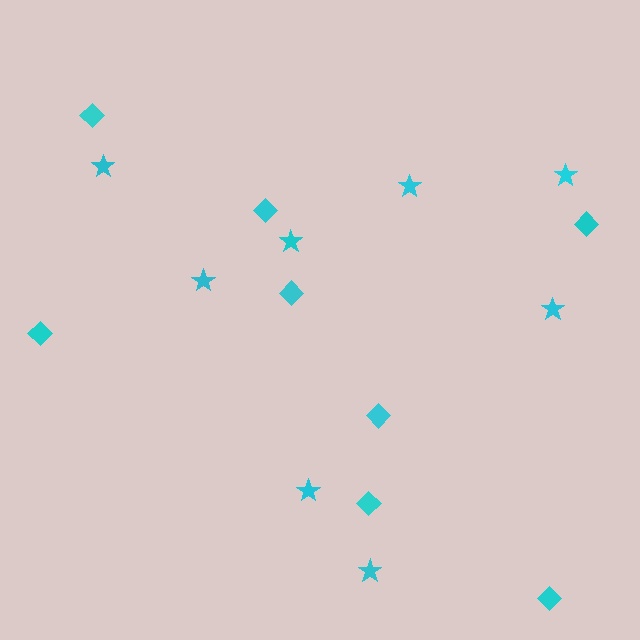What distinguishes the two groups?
There are 2 groups: one group of diamonds (8) and one group of stars (8).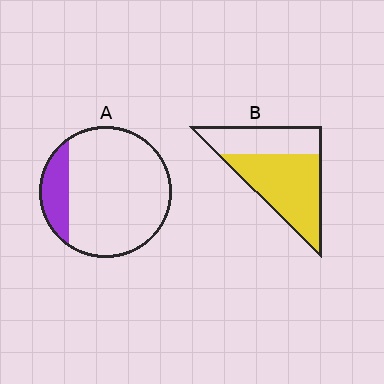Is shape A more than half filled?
No.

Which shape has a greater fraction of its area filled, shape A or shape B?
Shape B.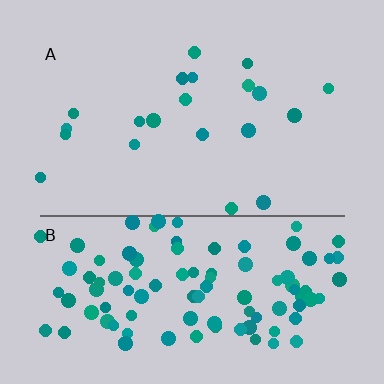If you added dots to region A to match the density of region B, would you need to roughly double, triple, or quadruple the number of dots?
Approximately quadruple.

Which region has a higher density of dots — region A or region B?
B (the bottom).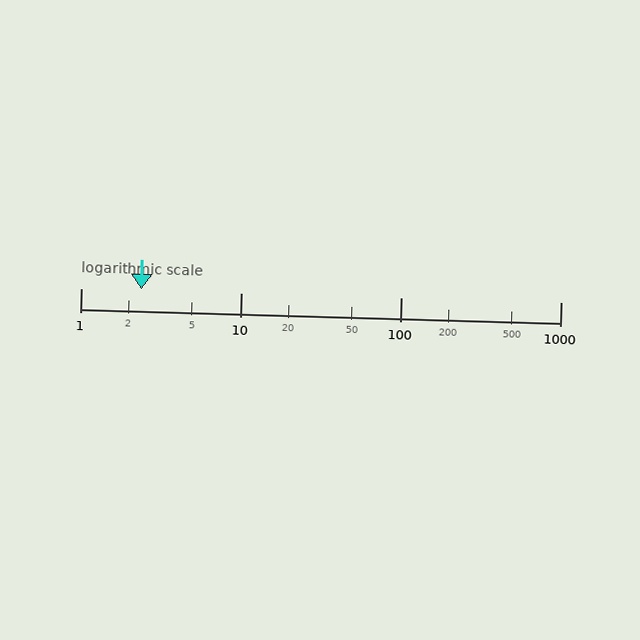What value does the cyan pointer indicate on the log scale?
The pointer indicates approximately 2.4.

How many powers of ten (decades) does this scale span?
The scale spans 3 decades, from 1 to 1000.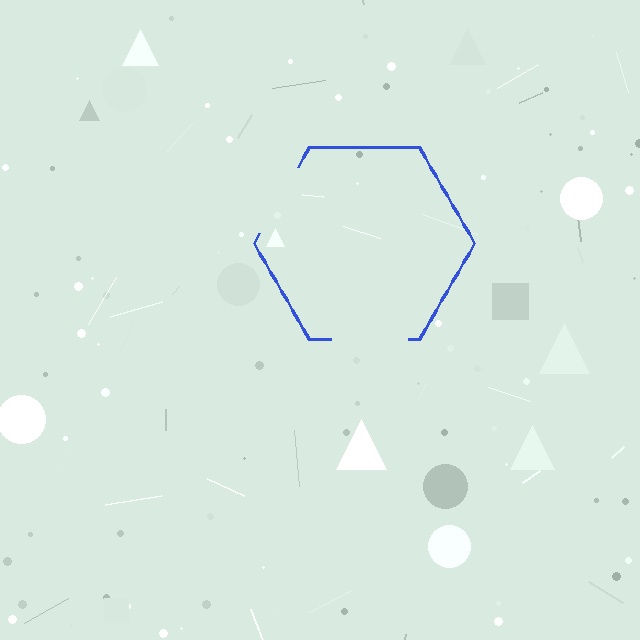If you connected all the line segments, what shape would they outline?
They would outline a hexagon.